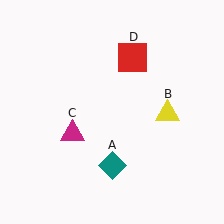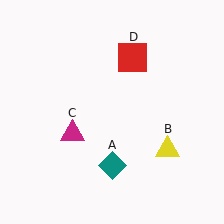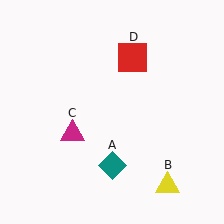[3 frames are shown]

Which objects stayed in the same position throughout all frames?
Teal diamond (object A) and magenta triangle (object C) and red square (object D) remained stationary.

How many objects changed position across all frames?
1 object changed position: yellow triangle (object B).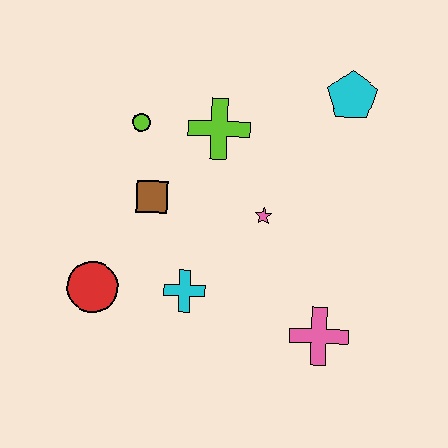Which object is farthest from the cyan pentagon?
The red circle is farthest from the cyan pentagon.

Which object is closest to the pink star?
The lime cross is closest to the pink star.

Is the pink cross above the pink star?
No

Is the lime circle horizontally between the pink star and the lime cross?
No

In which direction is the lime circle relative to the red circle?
The lime circle is above the red circle.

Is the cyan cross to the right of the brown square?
Yes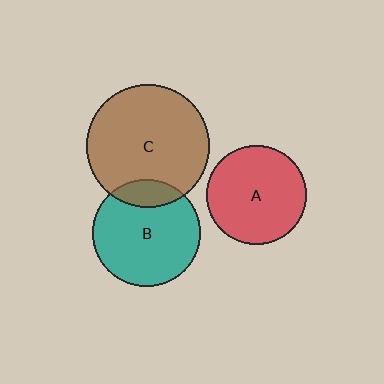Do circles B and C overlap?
Yes.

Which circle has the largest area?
Circle C (brown).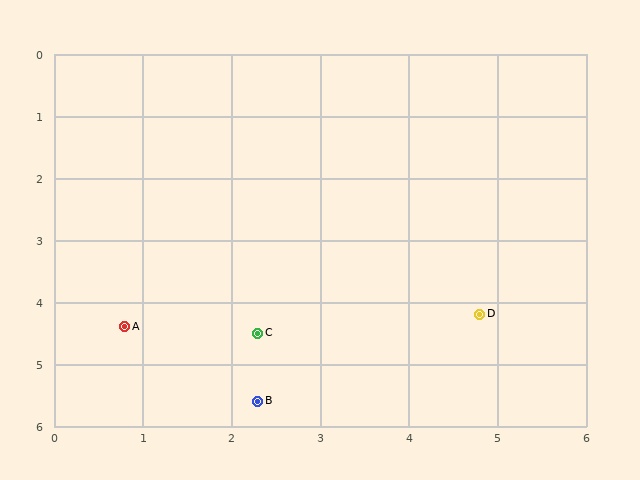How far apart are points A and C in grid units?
Points A and C are about 1.5 grid units apart.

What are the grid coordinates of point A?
Point A is at approximately (0.8, 4.4).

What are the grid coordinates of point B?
Point B is at approximately (2.3, 5.6).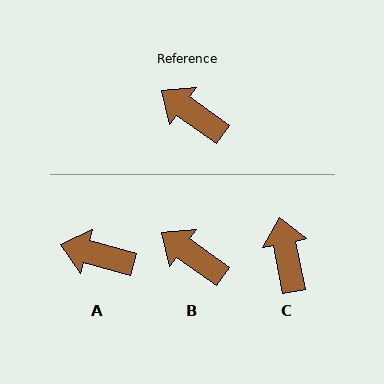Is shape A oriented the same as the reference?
No, it is off by about 21 degrees.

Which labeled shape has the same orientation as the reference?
B.